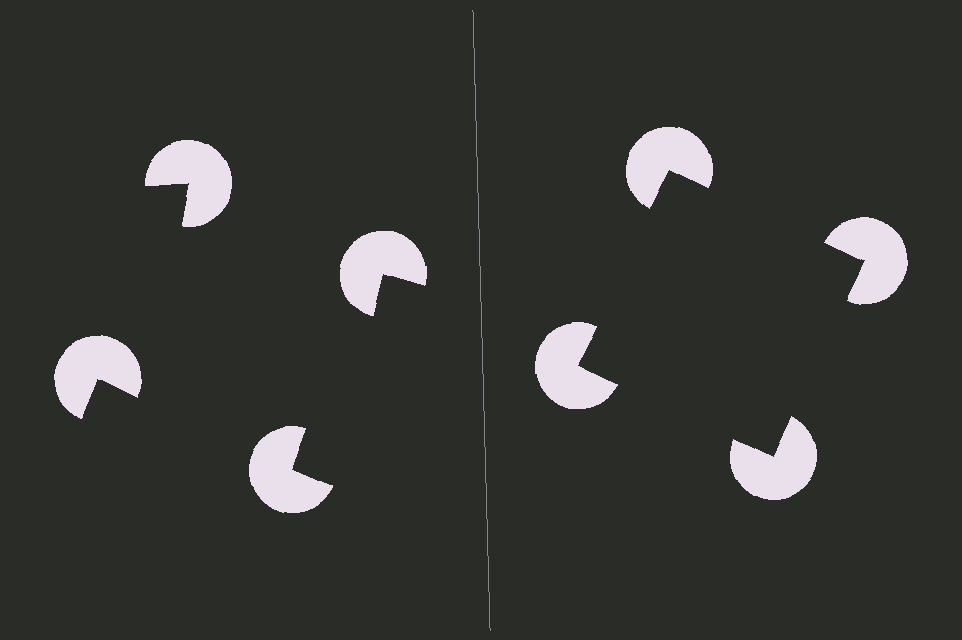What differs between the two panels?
The pac-man discs are positioned identically on both sides; only the wedge orientations differ. On the right they align to a square; on the left they are misaligned.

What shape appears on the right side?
An illusory square.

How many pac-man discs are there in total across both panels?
8 — 4 on each side.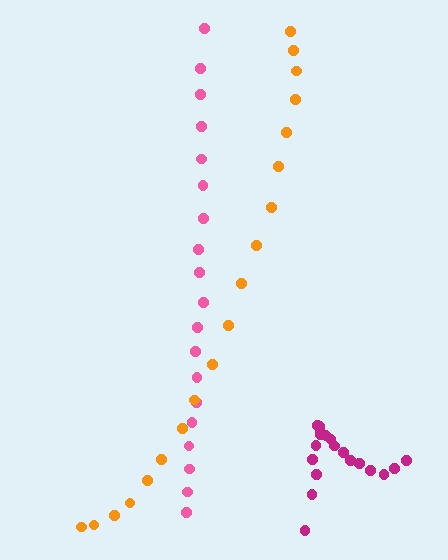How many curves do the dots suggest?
There are 3 distinct paths.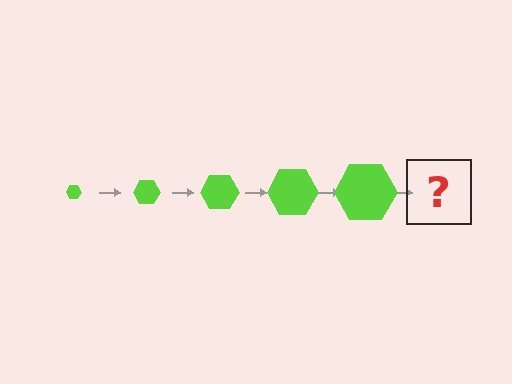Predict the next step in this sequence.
The next step is a lime hexagon, larger than the previous one.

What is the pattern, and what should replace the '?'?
The pattern is that the hexagon gets progressively larger each step. The '?' should be a lime hexagon, larger than the previous one.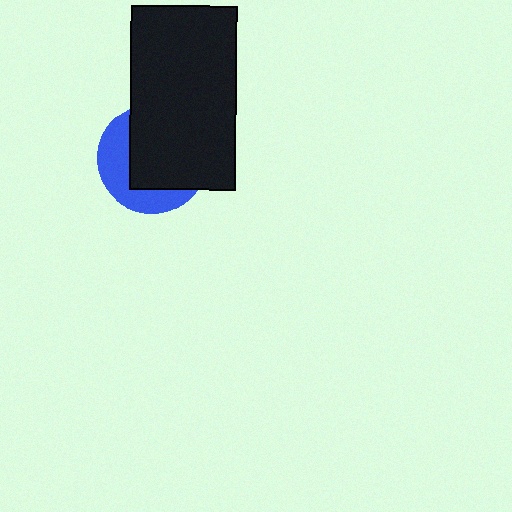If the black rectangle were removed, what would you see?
You would see the complete blue circle.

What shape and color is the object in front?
The object in front is a black rectangle.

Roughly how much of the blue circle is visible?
A small part of it is visible (roughly 37%).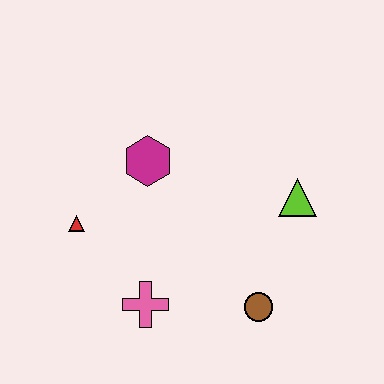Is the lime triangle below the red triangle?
No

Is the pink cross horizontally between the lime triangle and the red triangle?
Yes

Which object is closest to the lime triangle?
The brown circle is closest to the lime triangle.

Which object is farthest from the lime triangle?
The red triangle is farthest from the lime triangle.